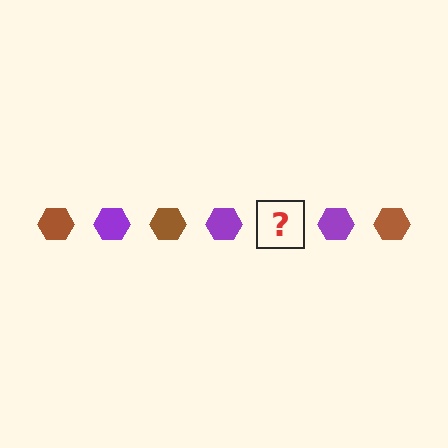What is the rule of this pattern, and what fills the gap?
The rule is that the pattern cycles through brown, purple hexagons. The gap should be filled with a brown hexagon.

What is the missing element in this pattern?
The missing element is a brown hexagon.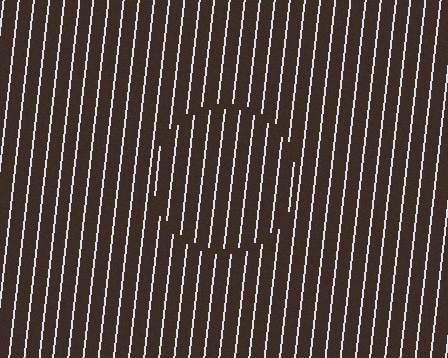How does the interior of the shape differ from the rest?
The interior of the shape contains the same grating, shifted by half a period — the contour is defined by the phase discontinuity where line-ends from the inner and outer gratings abut.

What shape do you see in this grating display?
An illusory circle. The interior of the shape contains the same grating, shifted by half a period — the contour is defined by the phase discontinuity where line-ends from the inner and outer gratings abut.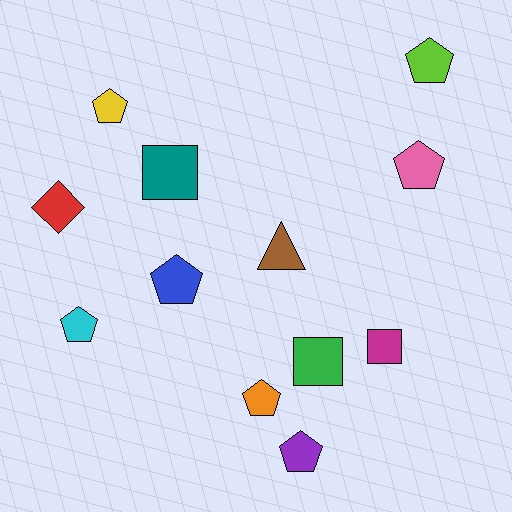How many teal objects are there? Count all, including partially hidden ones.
There is 1 teal object.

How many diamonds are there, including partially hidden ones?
There is 1 diamond.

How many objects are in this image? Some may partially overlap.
There are 12 objects.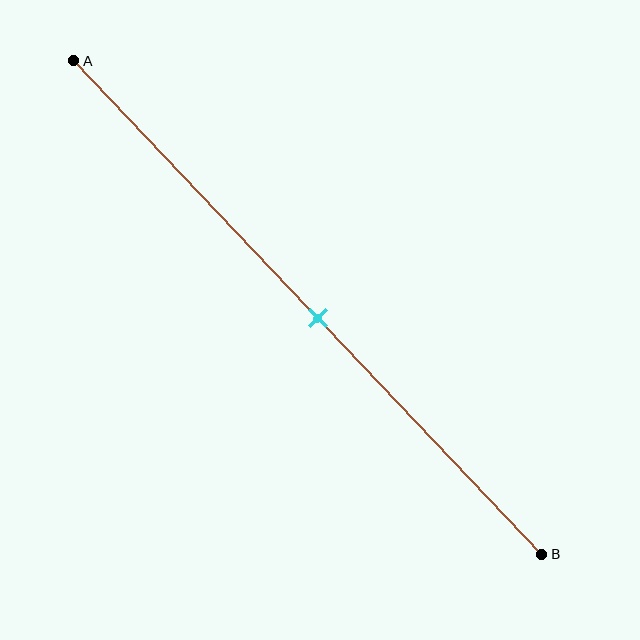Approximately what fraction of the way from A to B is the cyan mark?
The cyan mark is approximately 50% of the way from A to B.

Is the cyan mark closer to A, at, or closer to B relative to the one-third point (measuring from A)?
The cyan mark is closer to point B than the one-third point of segment AB.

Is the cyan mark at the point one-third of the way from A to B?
No, the mark is at about 50% from A, not at the 33% one-third point.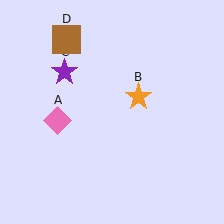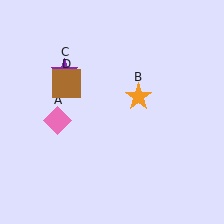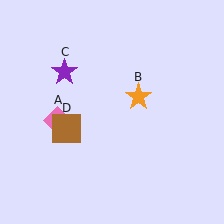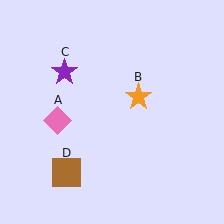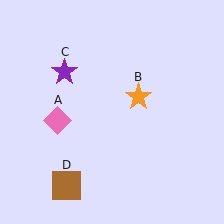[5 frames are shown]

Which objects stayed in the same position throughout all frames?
Pink diamond (object A) and orange star (object B) and purple star (object C) remained stationary.